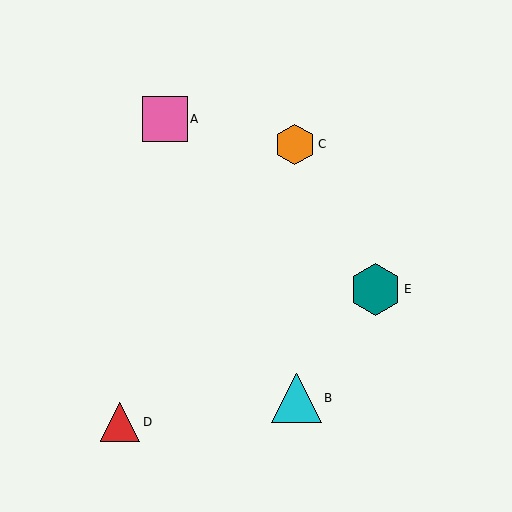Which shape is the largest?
The teal hexagon (labeled E) is the largest.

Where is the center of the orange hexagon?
The center of the orange hexagon is at (295, 144).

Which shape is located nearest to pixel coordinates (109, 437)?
The red triangle (labeled D) at (120, 422) is nearest to that location.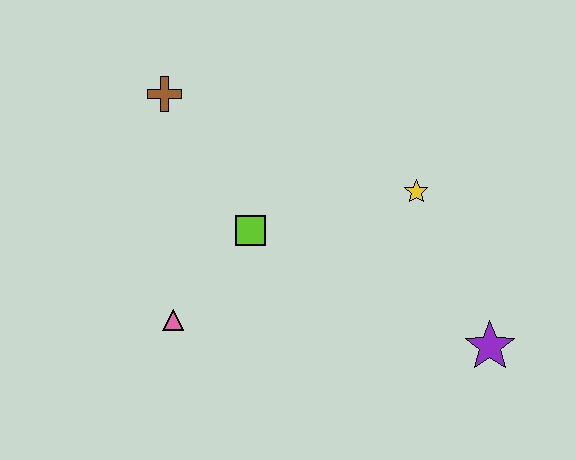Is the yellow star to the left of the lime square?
No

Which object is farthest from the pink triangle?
The purple star is farthest from the pink triangle.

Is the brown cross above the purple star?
Yes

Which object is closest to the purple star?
The yellow star is closest to the purple star.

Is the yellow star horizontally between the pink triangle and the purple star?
Yes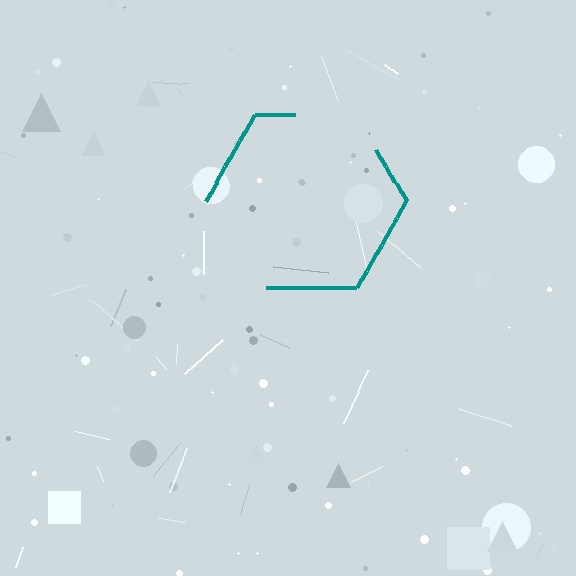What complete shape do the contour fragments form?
The contour fragments form a hexagon.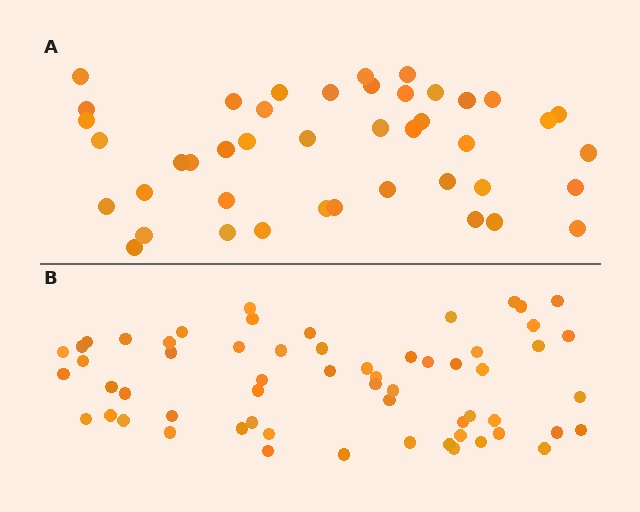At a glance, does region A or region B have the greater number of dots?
Region B (the bottom region) has more dots.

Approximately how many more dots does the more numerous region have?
Region B has approximately 15 more dots than region A.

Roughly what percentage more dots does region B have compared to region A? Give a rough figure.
About 40% more.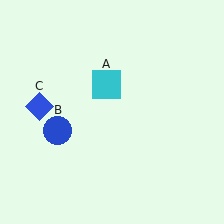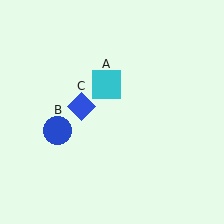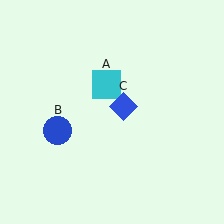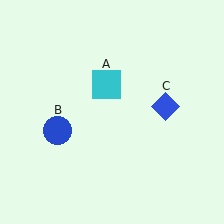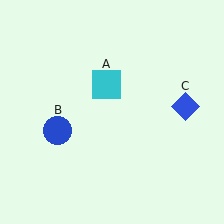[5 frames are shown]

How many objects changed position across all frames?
1 object changed position: blue diamond (object C).